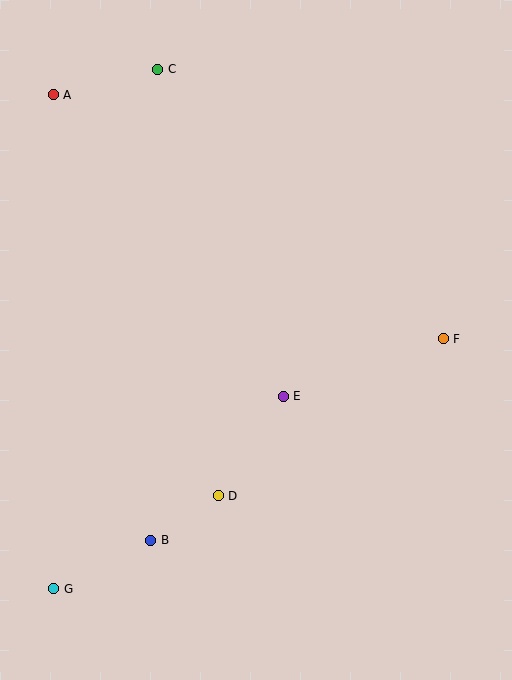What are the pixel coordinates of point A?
Point A is at (53, 95).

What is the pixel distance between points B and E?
The distance between B and E is 196 pixels.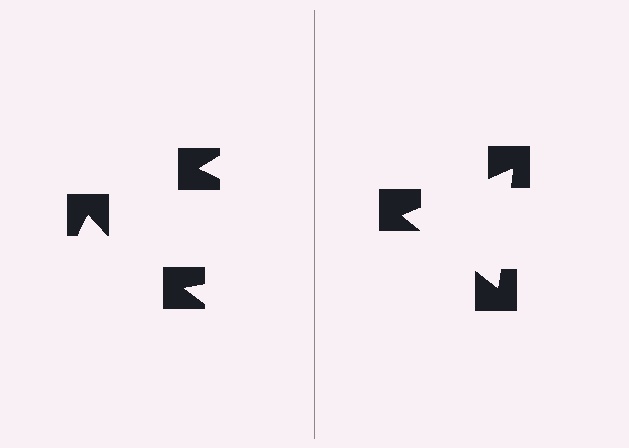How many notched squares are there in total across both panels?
6 — 3 on each side.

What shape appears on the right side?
An illusory triangle.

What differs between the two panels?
The notched squares are positioned identically on both sides; only the wedge orientations differ. On the right they align to a triangle; on the left they are misaligned.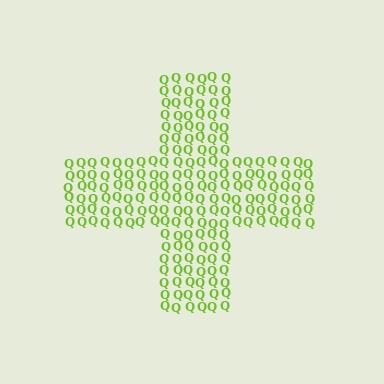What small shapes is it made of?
It is made of small letter Q's.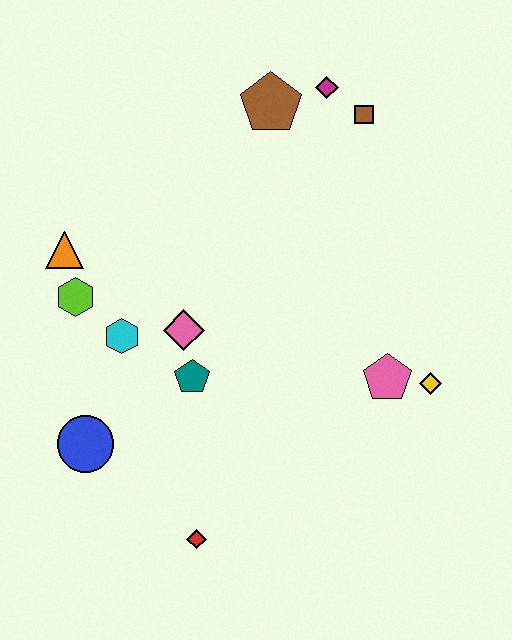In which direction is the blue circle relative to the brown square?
The blue circle is below the brown square.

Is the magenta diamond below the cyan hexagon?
No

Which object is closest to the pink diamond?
The teal pentagon is closest to the pink diamond.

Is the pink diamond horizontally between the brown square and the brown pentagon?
No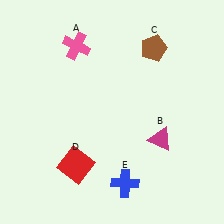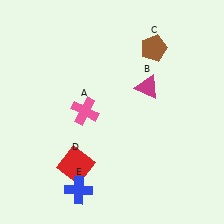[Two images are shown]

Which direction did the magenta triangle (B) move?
The magenta triangle (B) moved up.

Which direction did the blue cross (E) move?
The blue cross (E) moved left.